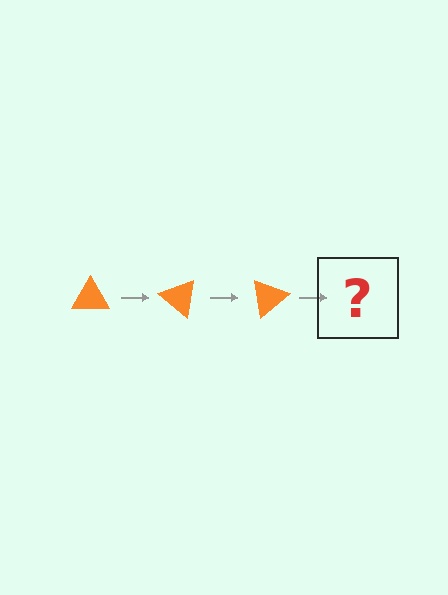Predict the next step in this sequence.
The next step is an orange triangle rotated 120 degrees.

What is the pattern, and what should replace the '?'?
The pattern is that the triangle rotates 40 degrees each step. The '?' should be an orange triangle rotated 120 degrees.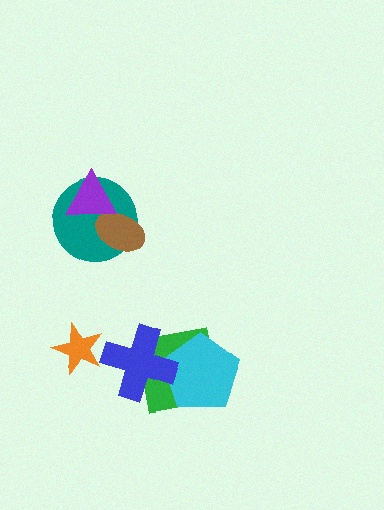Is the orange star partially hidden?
No, no other shape covers it.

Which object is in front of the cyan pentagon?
The blue cross is in front of the cyan pentagon.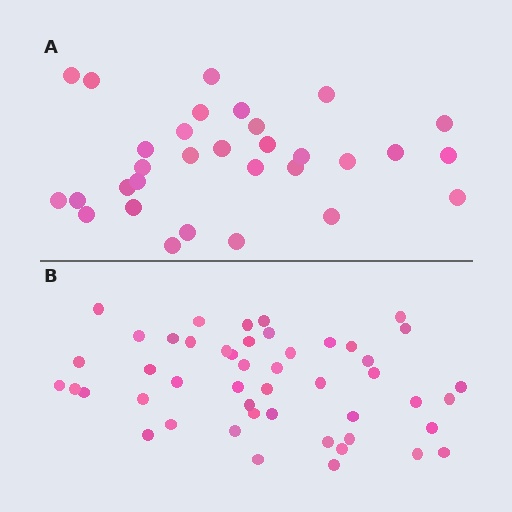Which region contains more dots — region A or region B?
Region B (the bottom region) has more dots.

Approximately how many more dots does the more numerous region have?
Region B has approximately 15 more dots than region A.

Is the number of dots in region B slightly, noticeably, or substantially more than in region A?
Region B has substantially more. The ratio is roughly 1.5 to 1.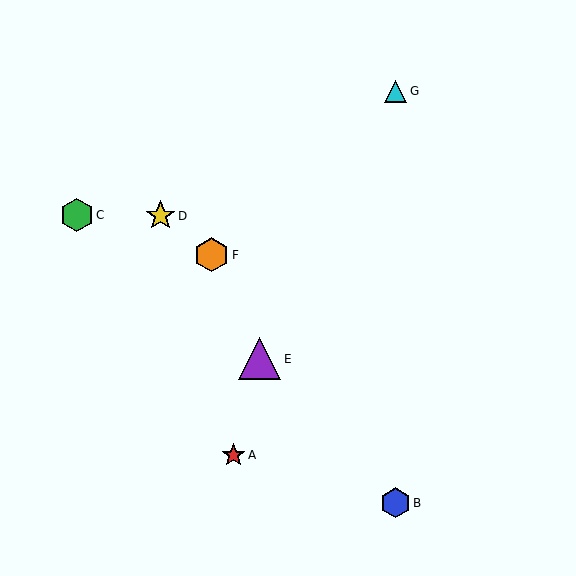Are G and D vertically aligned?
No, G is at x≈396 and D is at x≈160.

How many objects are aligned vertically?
2 objects (B, G) are aligned vertically.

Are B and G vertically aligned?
Yes, both are at x≈396.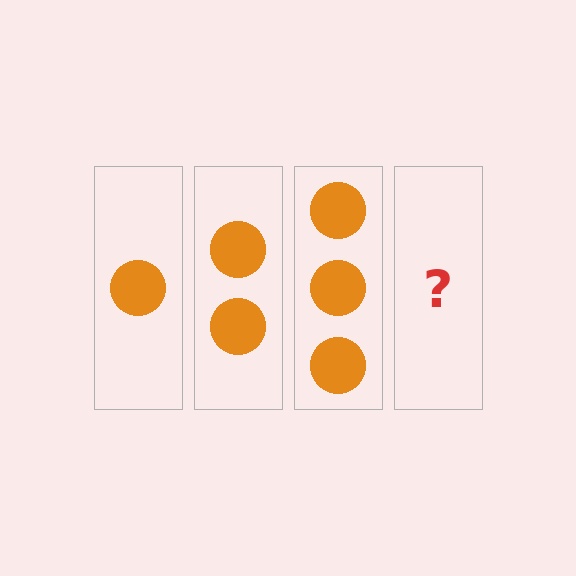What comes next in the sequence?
The next element should be 4 circles.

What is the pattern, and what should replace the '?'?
The pattern is that each step adds one more circle. The '?' should be 4 circles.